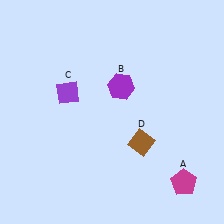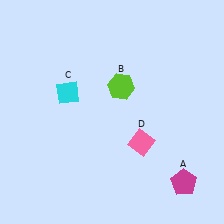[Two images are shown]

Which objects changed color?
B changed from purple to lime. C changed from purple to cyan. D changed from brown to pink.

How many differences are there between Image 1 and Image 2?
There are 3 differences between the two images.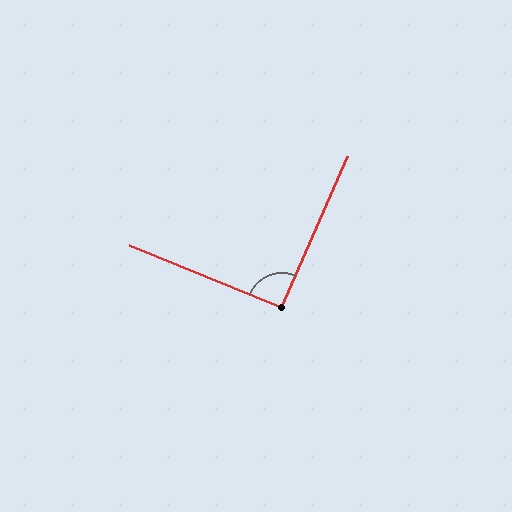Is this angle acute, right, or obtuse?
It is approximately a right angle.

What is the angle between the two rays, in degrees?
Approximately 91 degrees.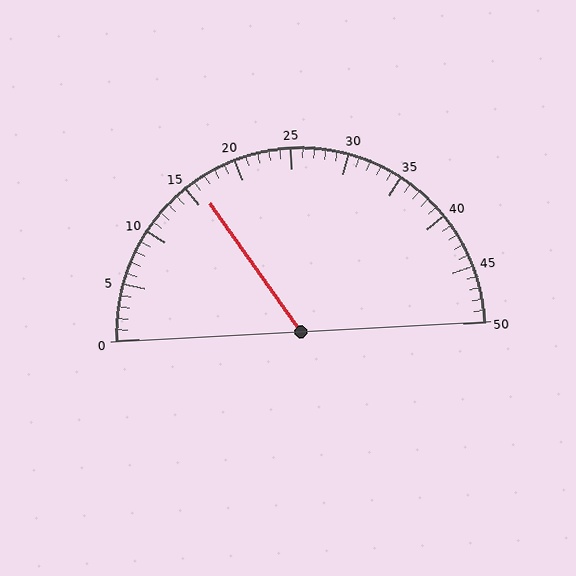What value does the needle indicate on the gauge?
The needle indicates approximately 16.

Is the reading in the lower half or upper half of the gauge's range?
The reading is in the lower half of the range (0 to 50).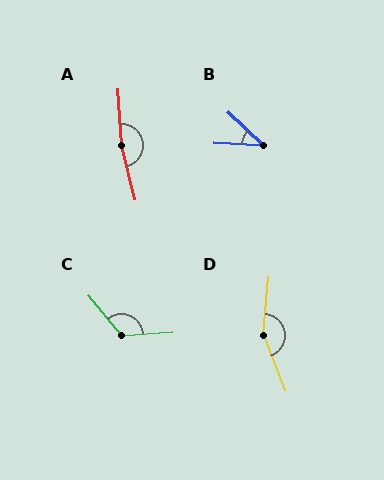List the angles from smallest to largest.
B (41°), C (126°), D (153°), A (169°).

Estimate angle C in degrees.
Approximately 126 degrees.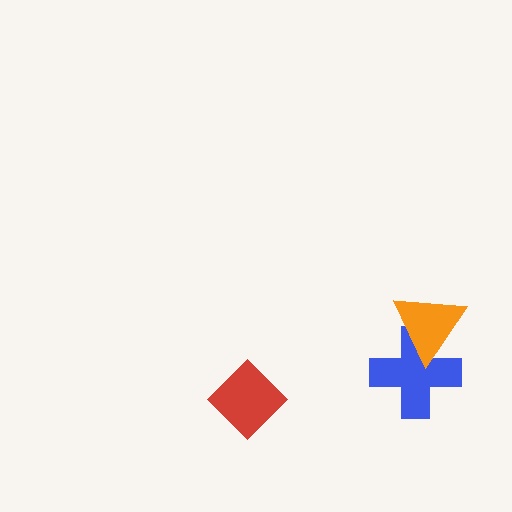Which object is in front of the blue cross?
The orange triangle is in front of the blue cross.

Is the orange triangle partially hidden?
No, no other shape covers it.